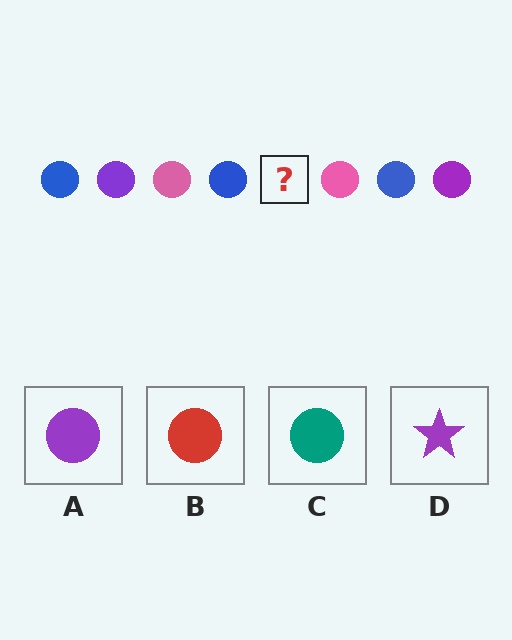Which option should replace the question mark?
Option A.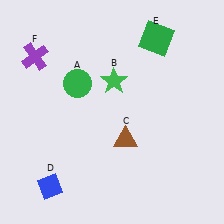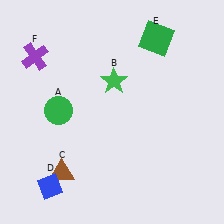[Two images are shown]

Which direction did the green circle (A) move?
The green circle (A) moved down.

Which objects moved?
The objects that moved are: the green circle (A), the brown triangle (C).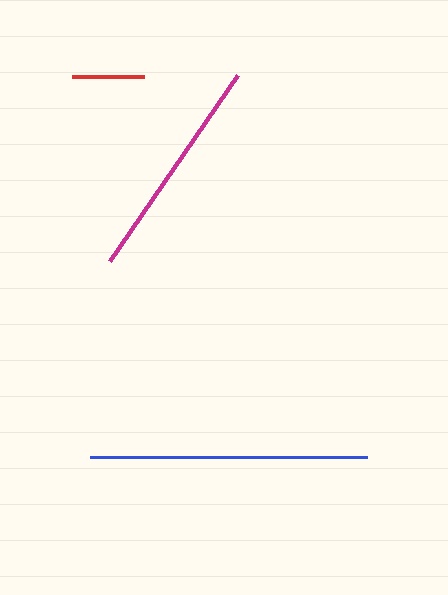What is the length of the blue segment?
The blue segment is approximately 277 pixels long.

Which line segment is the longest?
The blue line is the longest at approximately 277 pixels.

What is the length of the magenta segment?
The magenta segment is approximately 226 pixels long.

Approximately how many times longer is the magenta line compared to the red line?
The magenta line is approximately 3.1 times the length of the red line.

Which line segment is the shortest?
The red line is the shortest at approximately 72 pixels.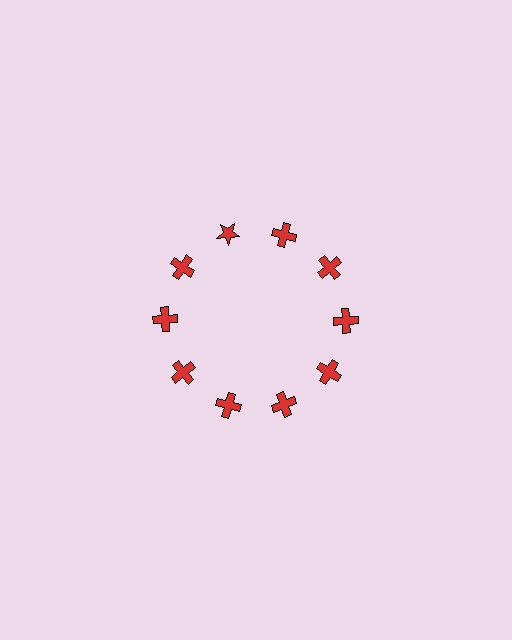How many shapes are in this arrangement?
There are 10 shapes arranged in a ring pattern.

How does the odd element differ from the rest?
It has a different shape: star instead of cross.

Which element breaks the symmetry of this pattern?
The red star at roughly the 11 o'clock position breaks the symmetry. All other shapes are red crosses.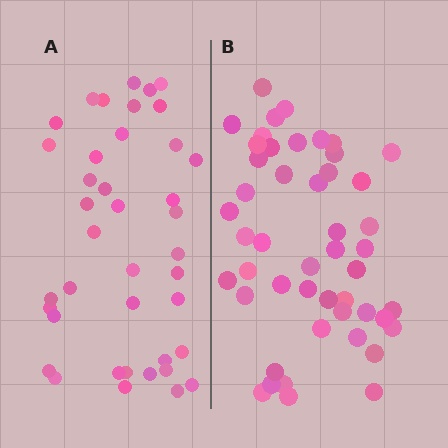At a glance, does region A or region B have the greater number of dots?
Region B (the right region) has more dots.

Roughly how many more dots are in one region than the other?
Region B has roughly 8 or so more dots than region A.